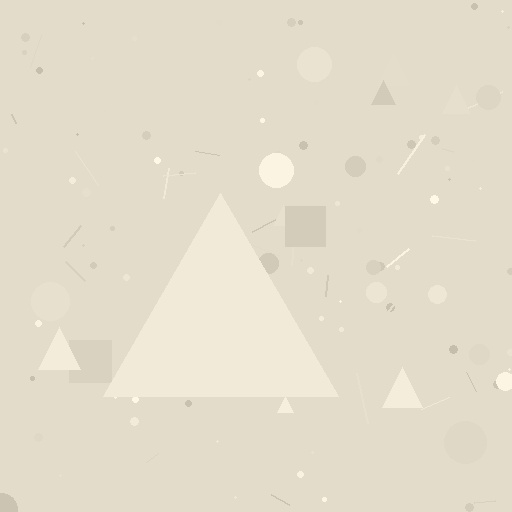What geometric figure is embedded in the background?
A triangle is embedded in the background.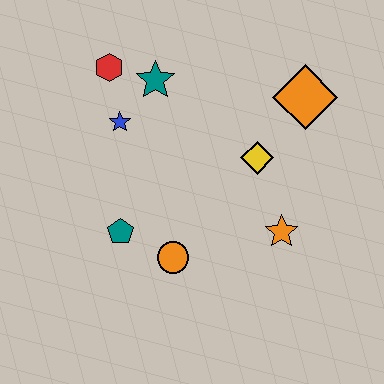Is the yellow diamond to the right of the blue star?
Yes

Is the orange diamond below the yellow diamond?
No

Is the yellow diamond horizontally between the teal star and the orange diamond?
Yes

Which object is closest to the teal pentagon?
The orange circle is closest to the teal pentagon.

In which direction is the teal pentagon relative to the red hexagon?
The teal pentagon is below the red hexagon.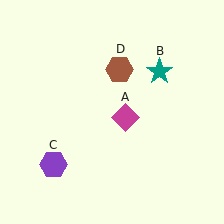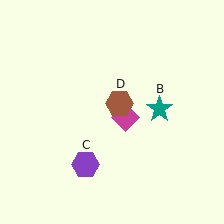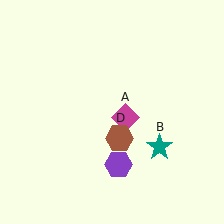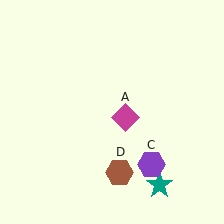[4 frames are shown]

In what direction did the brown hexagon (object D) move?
The brown hexagon (object D) moved down.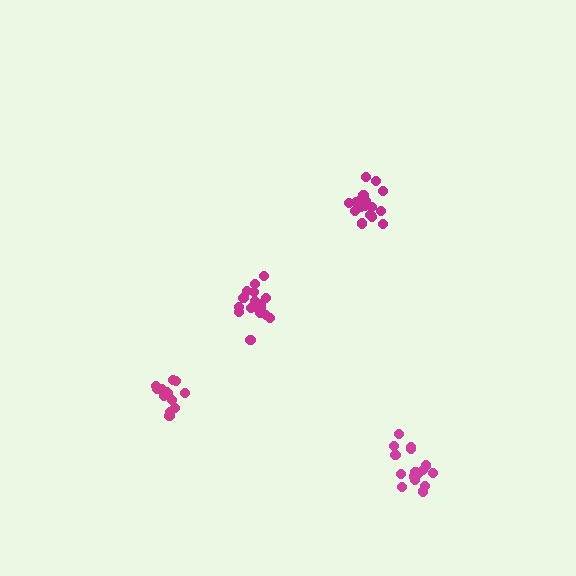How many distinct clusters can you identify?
There are 4 distinct clusters.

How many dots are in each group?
Group 1: 14 dots, Group 2: 18 dots, Group 3: 18 dots, Group 4: 16 dots (66 total).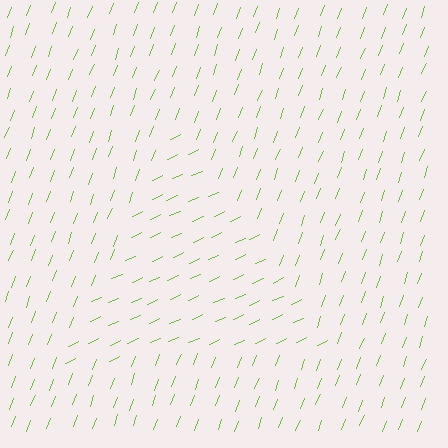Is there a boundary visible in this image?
Yes, there is a texture boundary formed by a change in line orientation.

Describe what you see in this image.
The image is filled with small lime line segments. A triangle region in the image has lines oriented differently from the surrounding lines, creating a visible texture boundary.